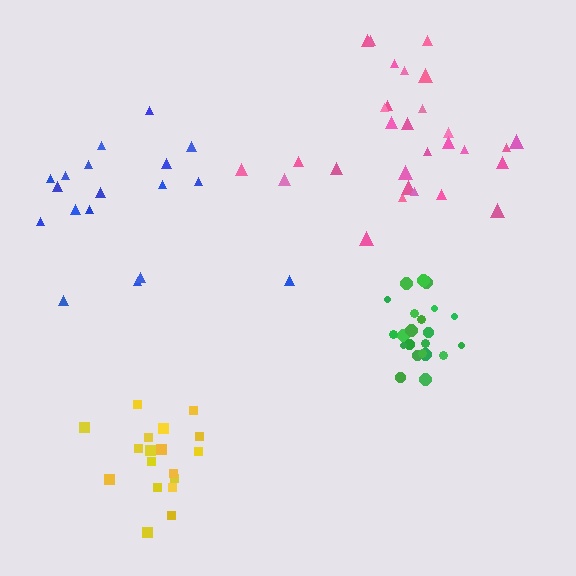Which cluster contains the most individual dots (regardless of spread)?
Pink (29).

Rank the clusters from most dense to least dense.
green, yellow, pink, blue.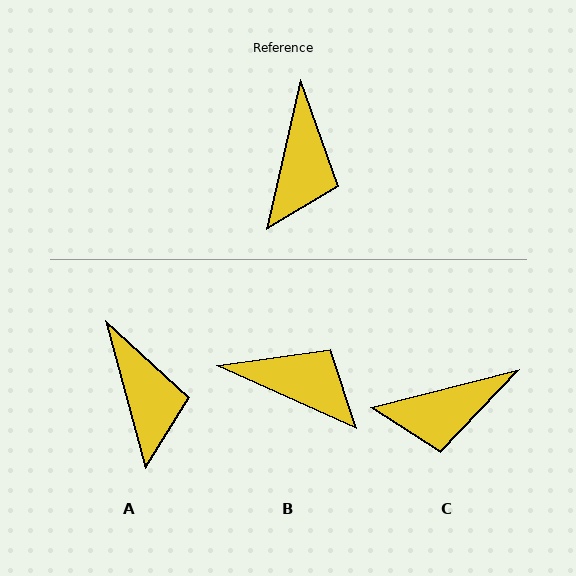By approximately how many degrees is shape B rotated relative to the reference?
Approximately 78 degrees counter-clockwise.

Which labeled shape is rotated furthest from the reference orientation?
B, about 78 degrees away.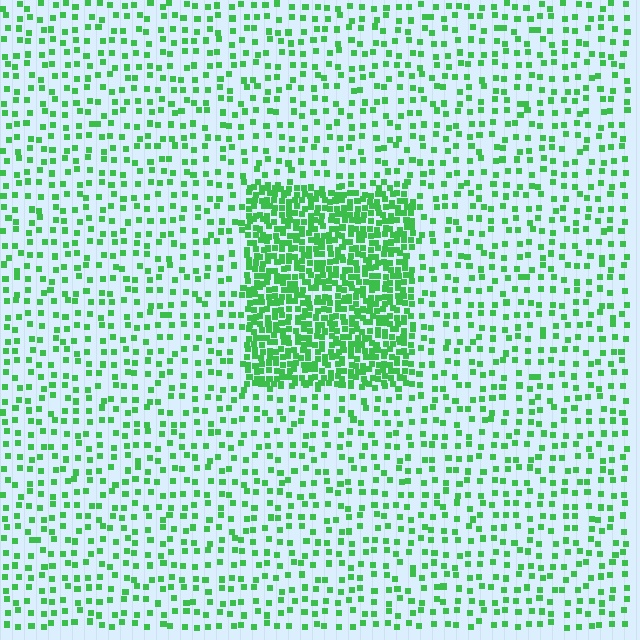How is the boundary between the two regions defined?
The boundary is defined by a change in element density (approximately 3.1x ratio). All elements are the same color, size, and shape.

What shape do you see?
I see a rectangle.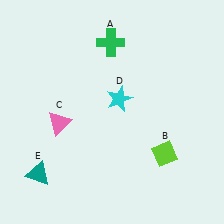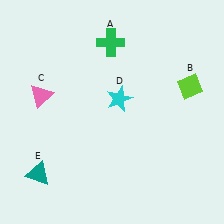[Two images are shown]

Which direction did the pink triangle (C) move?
The pink triangle (C) moved up.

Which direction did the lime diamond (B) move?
The lime diamond (B) moved up.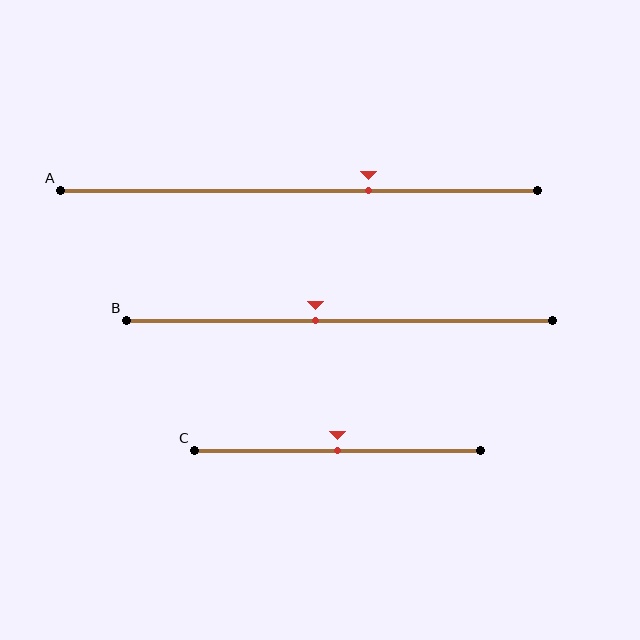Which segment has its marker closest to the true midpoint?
Segment C has its marker closest to the true midpoint.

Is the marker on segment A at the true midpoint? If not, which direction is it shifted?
No, the marker on segment A is shifted to the right by about 15% of the segment length.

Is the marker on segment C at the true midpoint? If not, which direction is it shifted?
Yes, the marker on segment C is at the true midpoint.